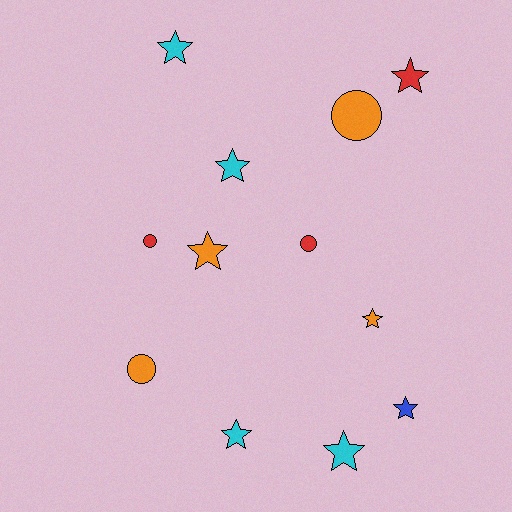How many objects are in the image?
There are 12 objects.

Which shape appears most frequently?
Star, with 8 objects.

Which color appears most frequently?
Orange, with 4 objects.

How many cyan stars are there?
There are 4 cyan stars.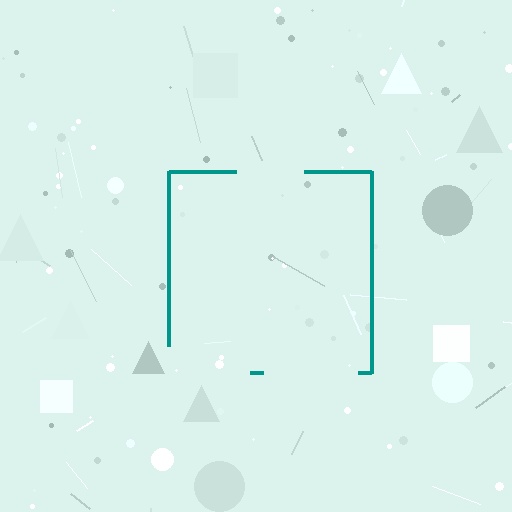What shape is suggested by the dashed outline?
The dashed outline suggests a square.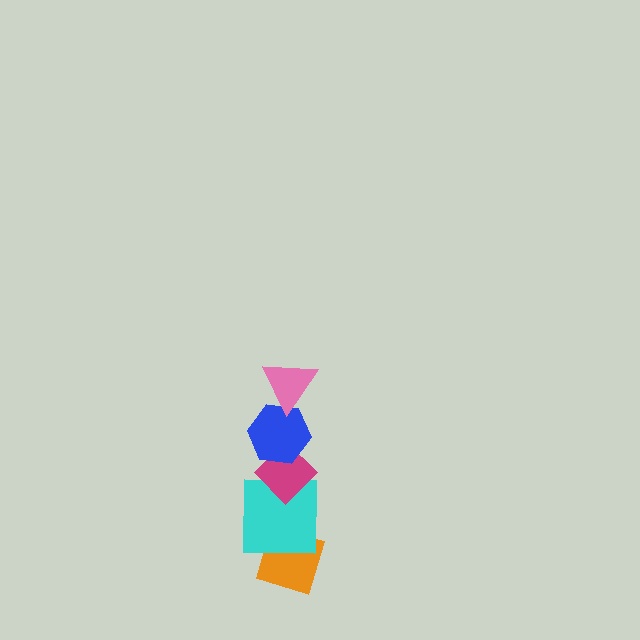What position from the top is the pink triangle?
The pink triangle is 1st from the top.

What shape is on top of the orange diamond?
The cyan square is on top of the orange diamond.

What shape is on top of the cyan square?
The magenta diamond is on top of the cyan square.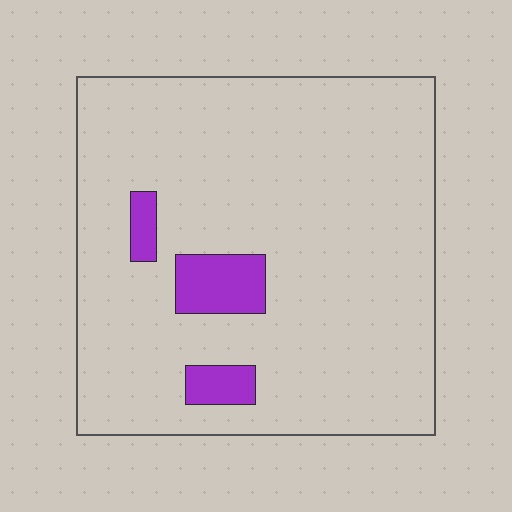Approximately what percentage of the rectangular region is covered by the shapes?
Approximately 10%.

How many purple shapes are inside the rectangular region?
3.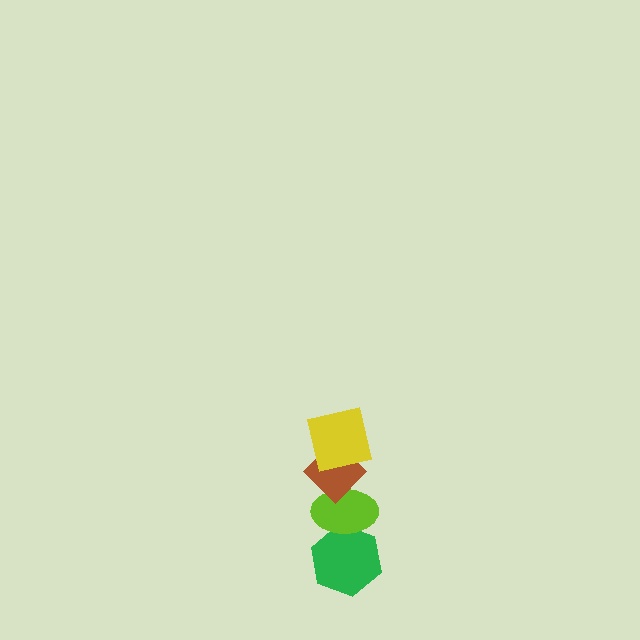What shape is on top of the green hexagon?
The lime ellipse is on top of the green hexagon.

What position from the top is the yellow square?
The yellow square is 1st from the top.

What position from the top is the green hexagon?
The green hexagon is 4th from the top.